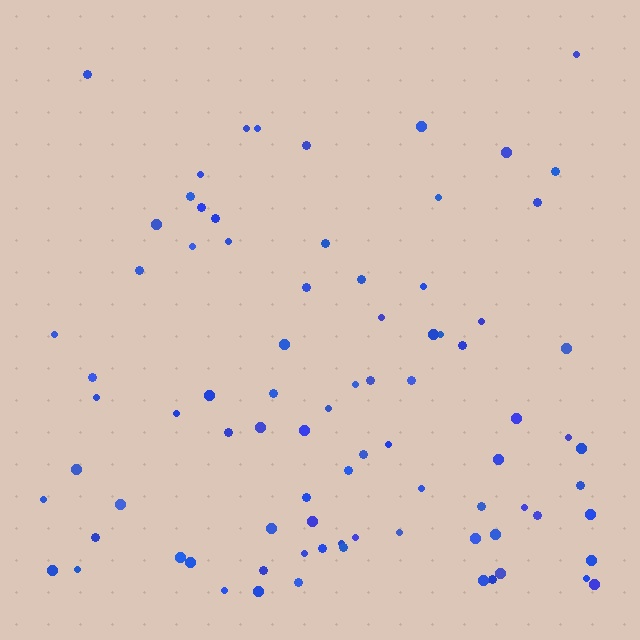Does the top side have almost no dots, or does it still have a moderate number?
Still a moderate number, just noticeably fewer than the bottom.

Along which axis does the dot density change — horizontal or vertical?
Vertical.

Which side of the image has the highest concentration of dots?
The bottom.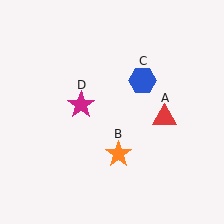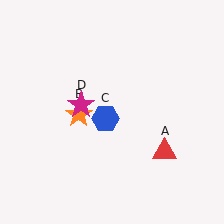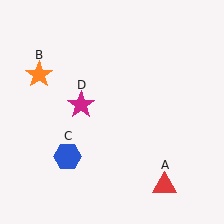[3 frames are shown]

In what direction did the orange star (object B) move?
The orange star (object B) moved up and to the left.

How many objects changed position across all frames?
3 objects changed position: red triangle (object A), orange star (object B), blue hexagon (object C).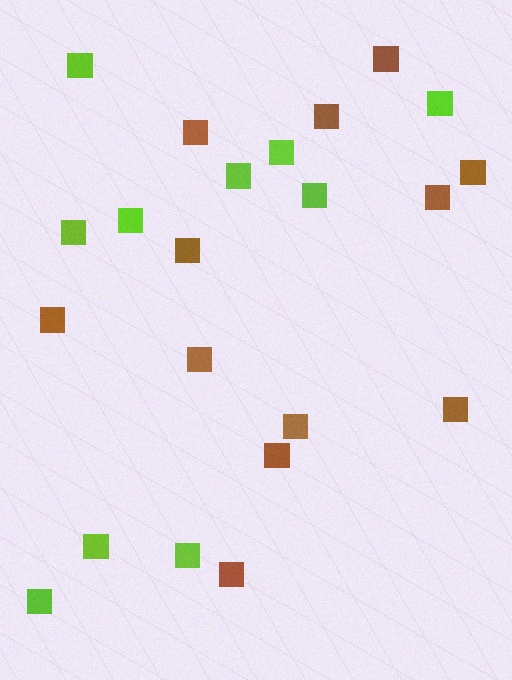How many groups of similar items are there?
There are 2 groups: one group of brown squares (12) and one group of lime squares (10).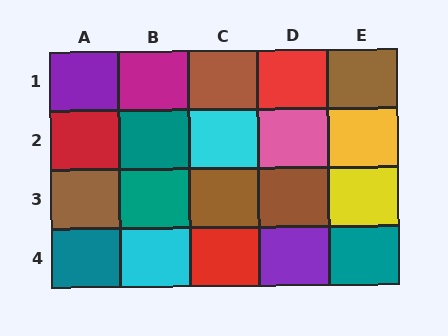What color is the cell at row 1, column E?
Brown.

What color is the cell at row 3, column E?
Yellow.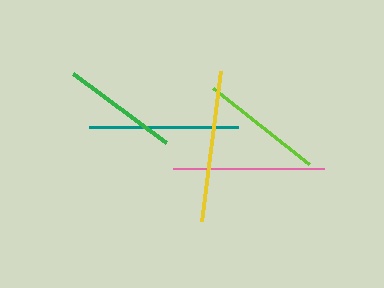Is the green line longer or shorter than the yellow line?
The yellow line is longer than the green line.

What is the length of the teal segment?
The teal segment is approximately 148 pixels long.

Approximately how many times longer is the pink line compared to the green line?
The pink line is approximately 1.3 times the length of the green line.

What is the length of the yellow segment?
The yellow segment is approximately 151 pixels long.